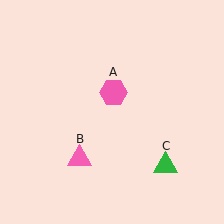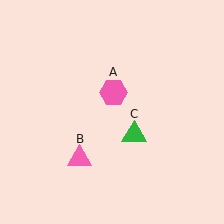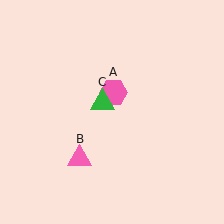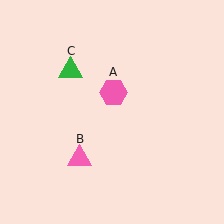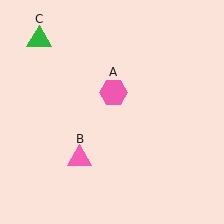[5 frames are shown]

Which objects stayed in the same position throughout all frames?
Pink hexagon (object A) and pink triangle (object B) remained stationary.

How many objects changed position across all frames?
1 object changed position: green triangle (object C).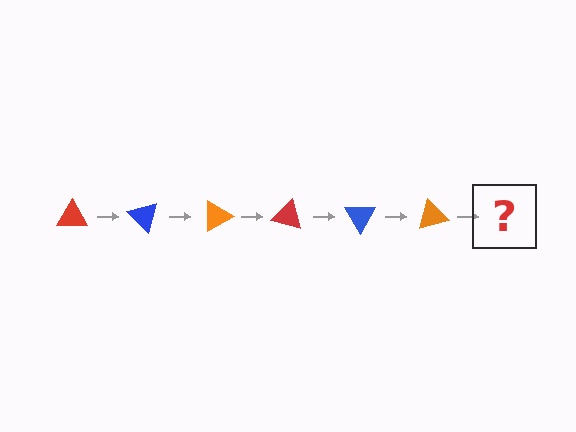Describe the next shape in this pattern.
It should be a red triangle, rotated 270 degrees from the start.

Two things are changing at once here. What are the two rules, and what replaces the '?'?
The two rules are that it rotates 45 degrees each step and the color cycles through red, blue, and orange. The '?' should be a red triangle, rotated 270 degrees from the start.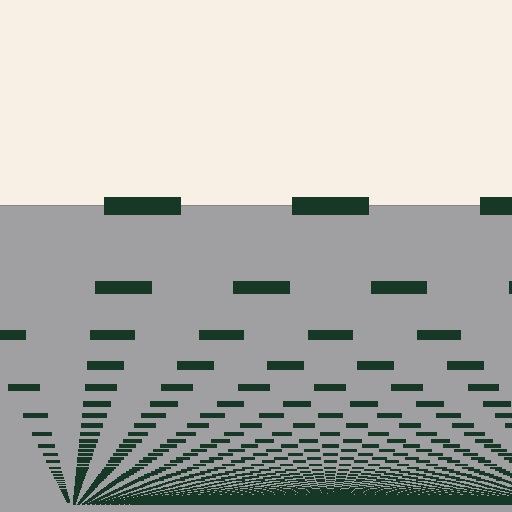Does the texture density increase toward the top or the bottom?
Density increases toward the bottom.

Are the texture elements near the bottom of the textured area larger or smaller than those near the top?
Smaller. The gradient is inverted — elements near the bottom are smaller and denser.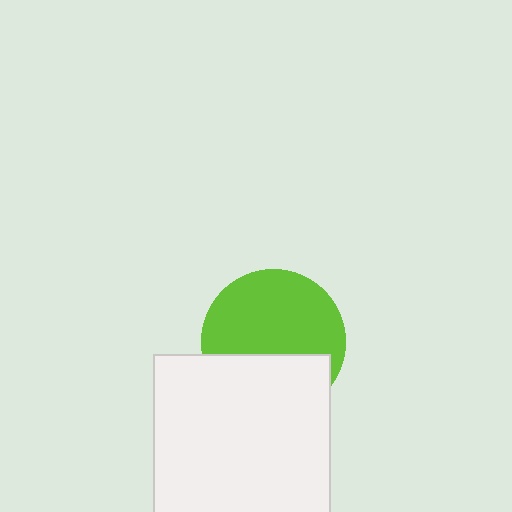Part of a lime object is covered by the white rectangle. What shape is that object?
It is a circle.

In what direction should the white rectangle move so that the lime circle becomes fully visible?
The white rectangle should move down. That is the shortest direction to clear the overlap and leave the lime circle fully visible.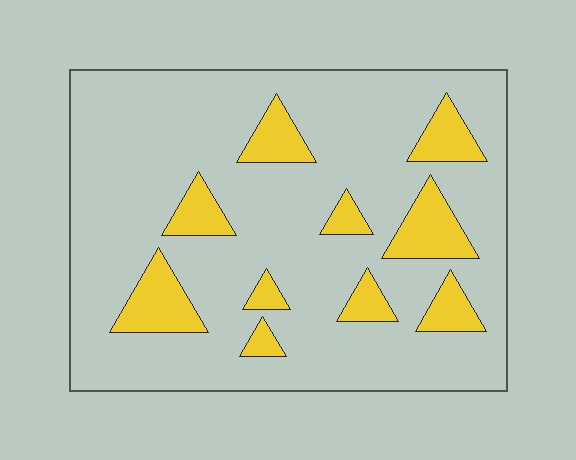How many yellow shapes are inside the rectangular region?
10.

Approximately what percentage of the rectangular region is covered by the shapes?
Approximately 15%.